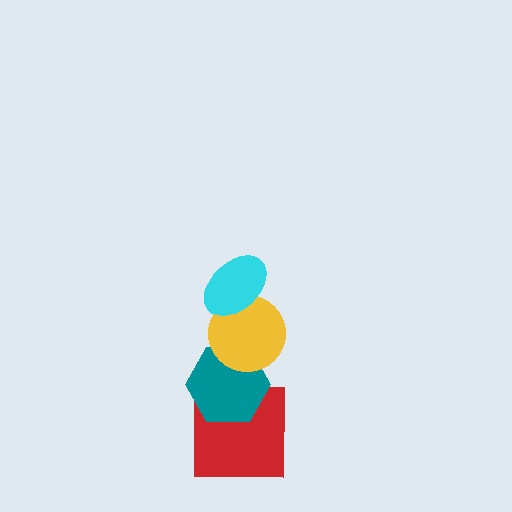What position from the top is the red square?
The red square is 4th from the top.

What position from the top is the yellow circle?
The yellow circle is 2nd from the top.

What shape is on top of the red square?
The teal hexagon is on top of the red square.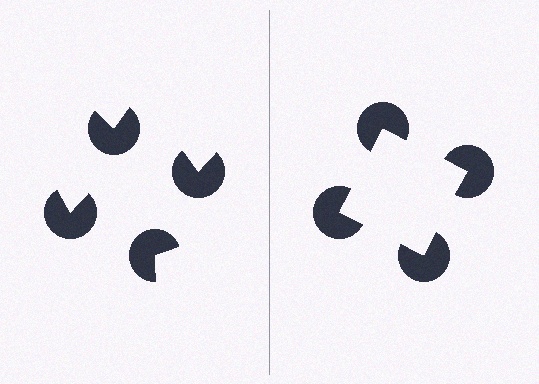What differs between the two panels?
The pac-man discs are positioned identically on both sides; only the wedge orientations differ. On the right they align to a square; on the left they are misaligned.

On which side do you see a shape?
An illusory square appears on the right side. On the left side the wedge cuts are rotated, so no coherent shape forms.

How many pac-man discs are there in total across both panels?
8 — 4 on each side.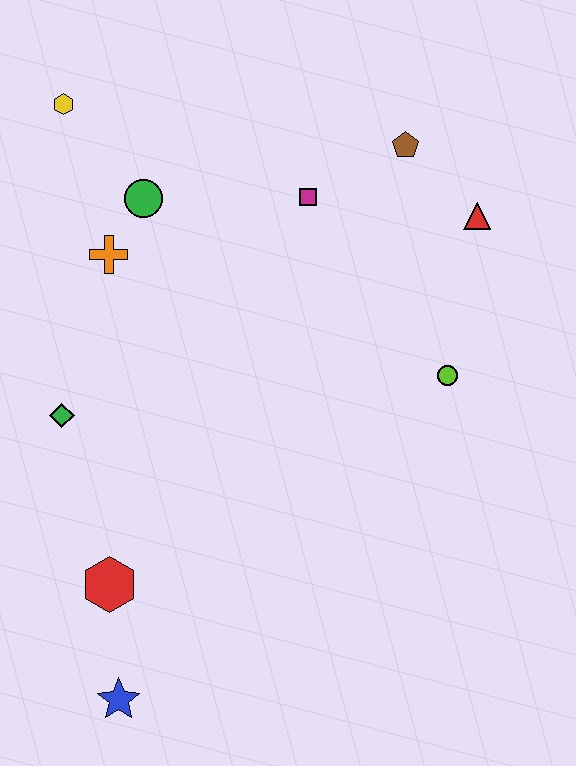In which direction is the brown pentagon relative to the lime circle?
The brown pentagon is above the lime circle.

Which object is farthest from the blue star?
The brown pentagon is farthest from the blue star.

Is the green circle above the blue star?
Yes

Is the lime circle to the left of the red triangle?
Yes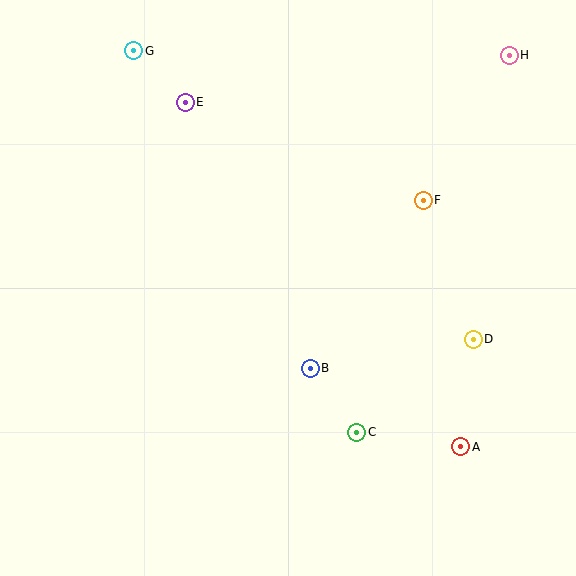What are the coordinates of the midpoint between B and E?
The midpoint between B and E is at (248, 235).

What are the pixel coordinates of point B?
Point B is at (310, 368).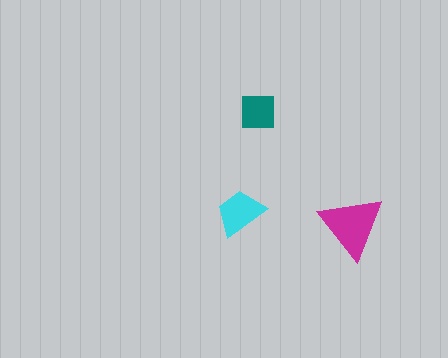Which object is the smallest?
The teal square.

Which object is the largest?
The magenta triangle.